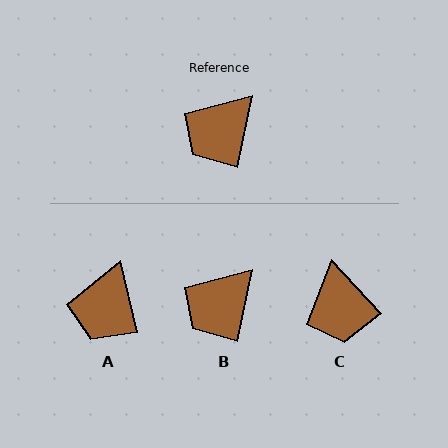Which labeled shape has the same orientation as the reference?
B.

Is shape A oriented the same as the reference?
No, it is off by about 25 degrees.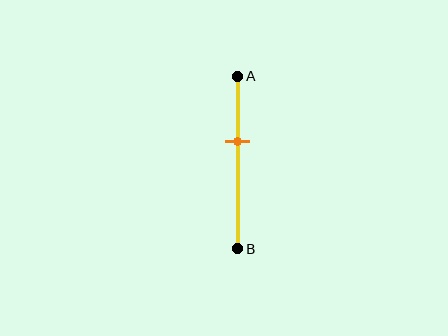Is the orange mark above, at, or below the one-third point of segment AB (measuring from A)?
The orange mark is below the one-third point of segment AB.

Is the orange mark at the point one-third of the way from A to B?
No, the mark is at about 40% from A, not at the 33% one-third point.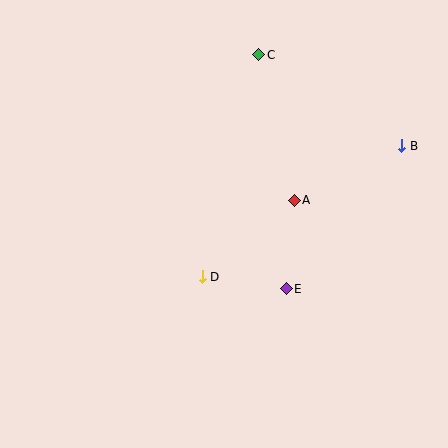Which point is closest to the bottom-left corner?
Point D is closest to the bottom-left corner.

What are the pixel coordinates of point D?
Point D is at (202, 277).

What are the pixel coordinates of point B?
Point B is at (402, 146).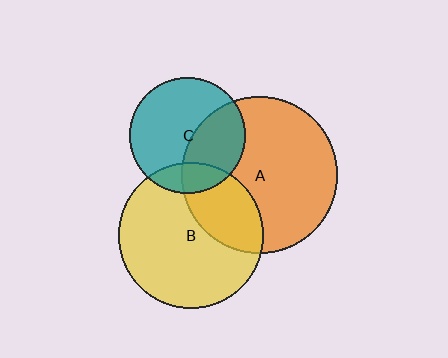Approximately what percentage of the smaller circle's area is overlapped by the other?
Approximately 15%.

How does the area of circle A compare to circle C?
Approximately 1.8 times.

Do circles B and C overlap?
Yes.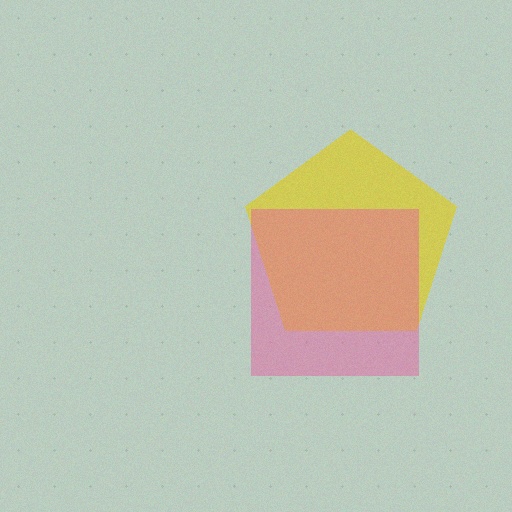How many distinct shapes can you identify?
There are 2 distinct shapes: a yellow pentagon, a pink square.